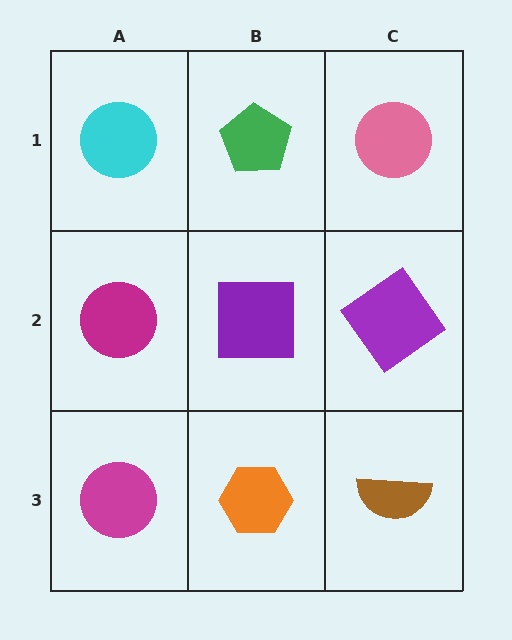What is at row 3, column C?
A brown semicircle.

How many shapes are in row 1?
3 shapes.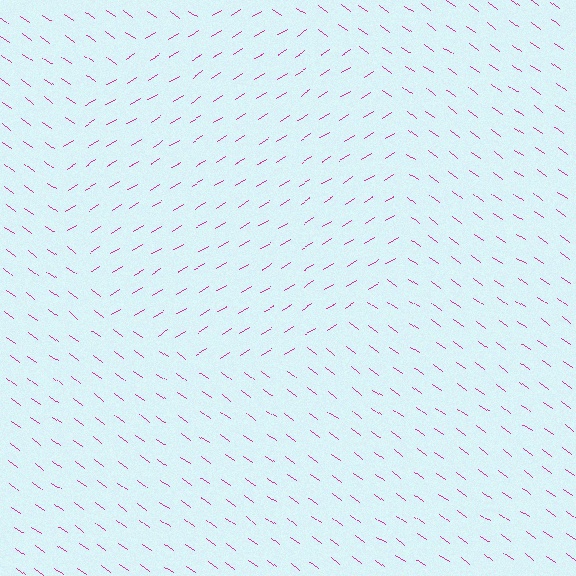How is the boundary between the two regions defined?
The boundary is defined purely by a change in line orientation (approximately 68 degrees difference). All lines are the same color and thickness.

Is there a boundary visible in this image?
Yes, there is a texture boundary formed by a change in line orientation.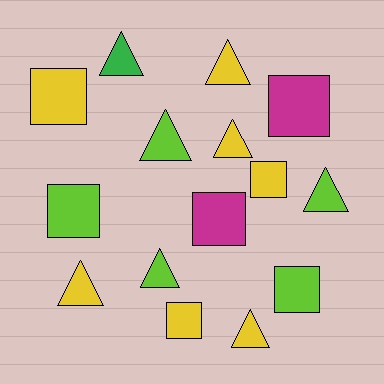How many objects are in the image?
There are 15 objects.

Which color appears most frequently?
Yellow, with 7 objects.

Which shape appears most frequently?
Triangle, with 8 objects.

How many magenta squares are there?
There are 2 magenta squares.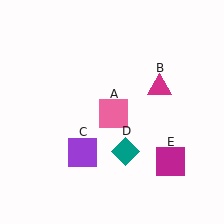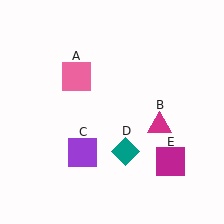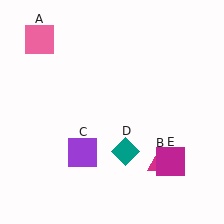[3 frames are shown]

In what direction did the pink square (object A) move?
The pink square (object A) moved up and to the left.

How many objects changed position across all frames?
2 objects changed position: pink square (object A), magenta triangle (object B).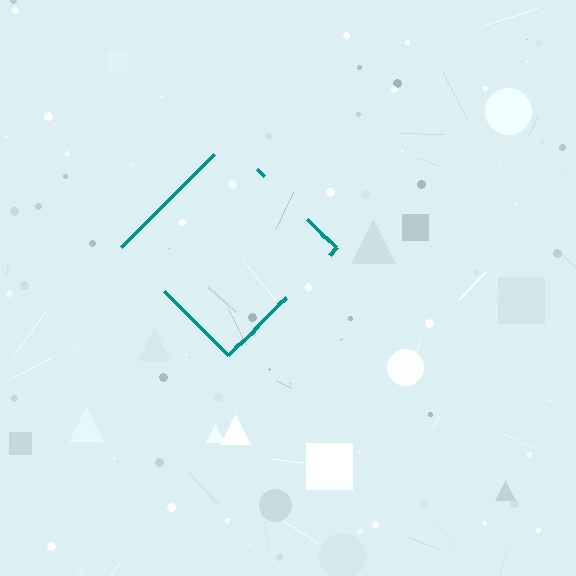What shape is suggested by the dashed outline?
The dashed outline suggests a diamond.